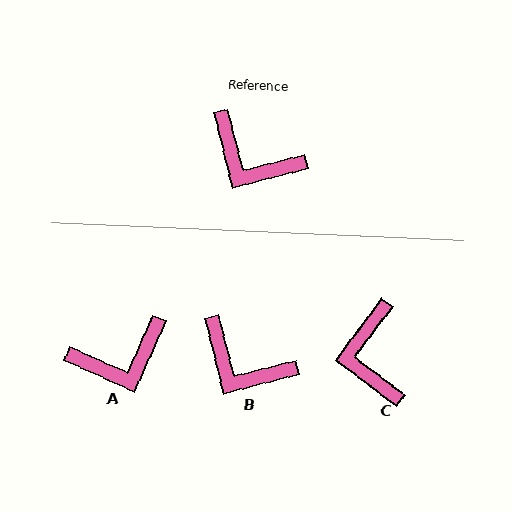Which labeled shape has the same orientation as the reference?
B.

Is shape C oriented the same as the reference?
No, it is off by about 52 degrees.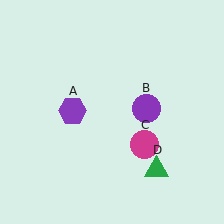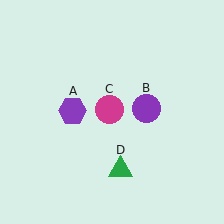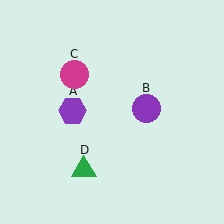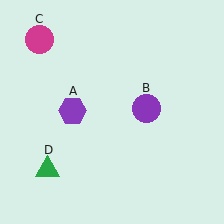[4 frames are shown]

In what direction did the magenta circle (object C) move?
The magenta circle (object C) moved up and to the left.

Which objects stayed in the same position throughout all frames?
Purple hexagon (object A) and purple circle (object B) remained stationary.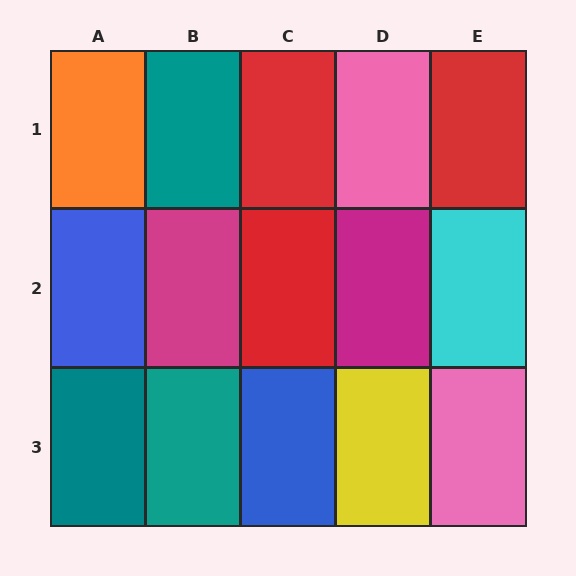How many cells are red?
3 cells are red.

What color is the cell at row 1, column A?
Orange.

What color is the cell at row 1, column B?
Teal.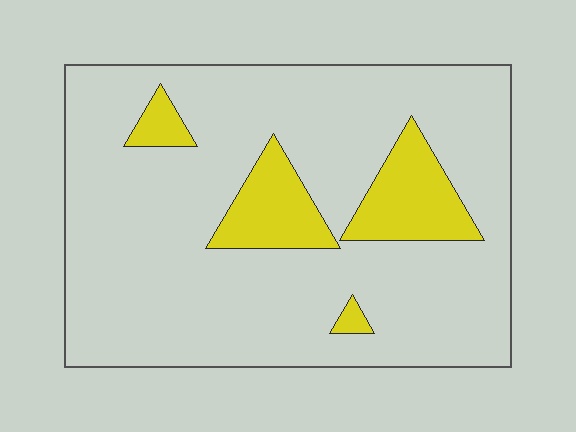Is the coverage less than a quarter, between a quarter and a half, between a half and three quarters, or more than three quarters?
Less than a quarter.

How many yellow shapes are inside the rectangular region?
4.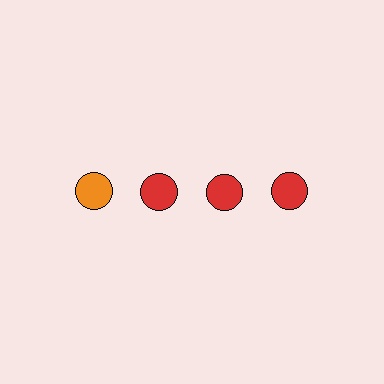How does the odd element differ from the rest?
It has a different color: orange instead of red.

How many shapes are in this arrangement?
There are 4 shapes arranged in a grid pattern.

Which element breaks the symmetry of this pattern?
The orange circle in the top row, leftmost column breaks the symmetry. All other shapes are red circles.